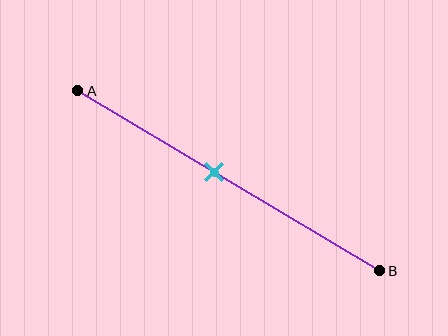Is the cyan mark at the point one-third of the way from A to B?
No, the mark is at about 45% from A, not at the 33% one-third point.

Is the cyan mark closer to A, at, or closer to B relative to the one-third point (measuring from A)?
The cyan mark is closer to point B than the one-third point of segment AB.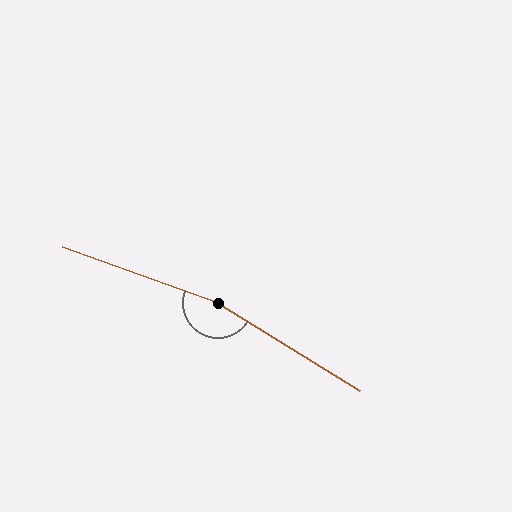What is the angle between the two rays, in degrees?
Approximately 168 degrees.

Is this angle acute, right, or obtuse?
It is obtuse.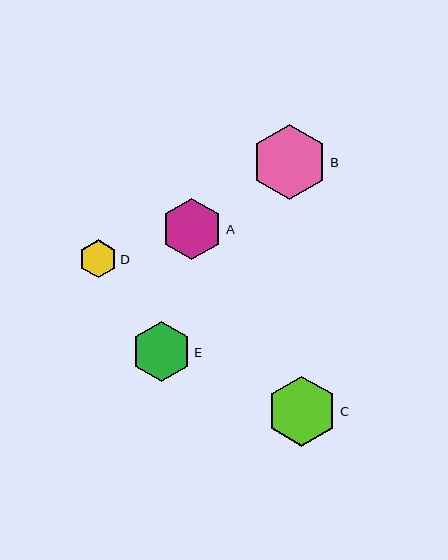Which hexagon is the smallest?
Hexagon D is the smallest with a size of approximately 38 pixels.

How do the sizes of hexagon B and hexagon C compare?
Hexagon B and hexagon C are approximately the same size.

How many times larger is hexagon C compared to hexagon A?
Hexagon C is approximately 1.1 times the size of hexagon A.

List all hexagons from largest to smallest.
From largest to smallest: B, C, A, E, D.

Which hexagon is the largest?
Hexagon B is the largest with a size of approximately 75 pixels.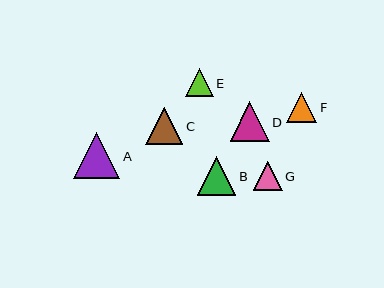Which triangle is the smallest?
Triangle E is the smallest with a size of approximately 28 pixels.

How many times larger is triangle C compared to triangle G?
Triangle C is approximately 1.3 times the size of triangle G.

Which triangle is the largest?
Triangle A is the largest with a size of approximately 46 pixels.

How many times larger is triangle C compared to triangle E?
Triangle C is approximately 1.4 times the size of triangle E.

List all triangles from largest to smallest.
From largest to smallest: A, D, B, C, F, G, E.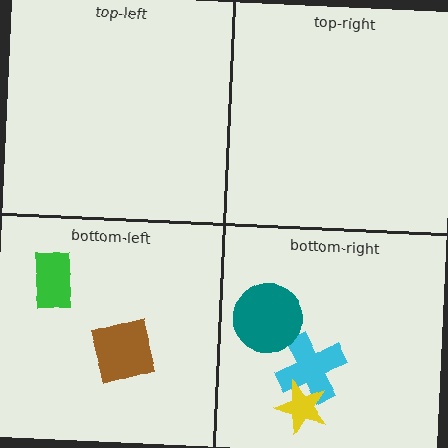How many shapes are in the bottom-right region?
3.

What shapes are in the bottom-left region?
The green rectangle, the brown square.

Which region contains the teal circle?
The bottom-right region.